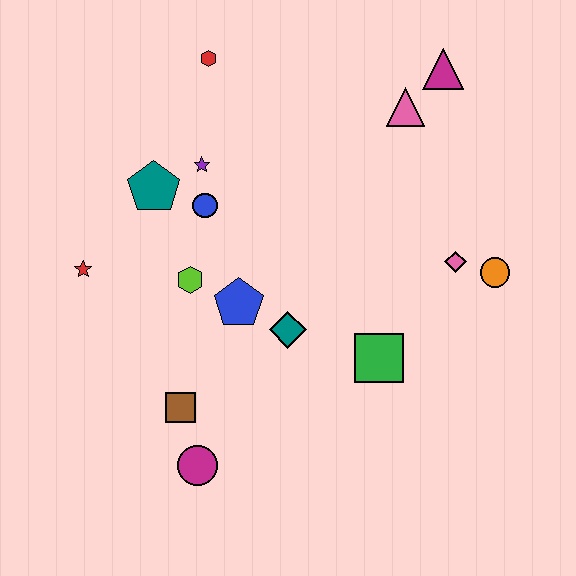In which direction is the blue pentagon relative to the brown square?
The blue pentagon is above the brown square.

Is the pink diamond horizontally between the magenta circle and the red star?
No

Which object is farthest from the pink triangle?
The magenta circle is farthest from the pink triangle.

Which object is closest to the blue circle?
The purple star is closest to the blue circle.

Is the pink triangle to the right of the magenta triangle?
No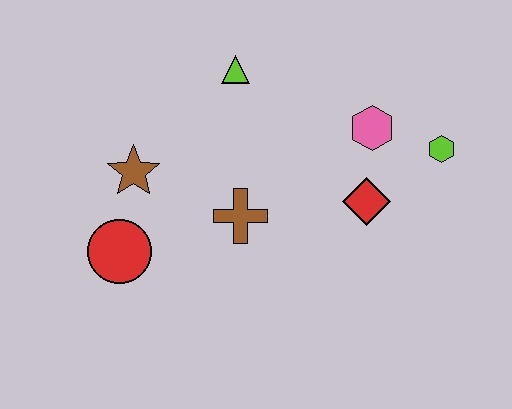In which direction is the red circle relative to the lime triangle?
The red circle is below the lime triangle.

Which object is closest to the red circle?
The brown star is closest to the red circle.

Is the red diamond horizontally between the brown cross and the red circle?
No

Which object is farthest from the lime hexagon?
The red circle is farthest from the lime hexagon.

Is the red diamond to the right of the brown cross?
Yes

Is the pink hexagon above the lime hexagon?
Yes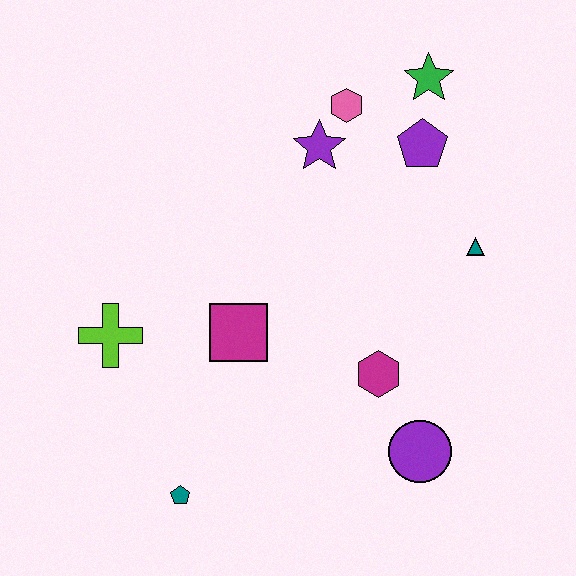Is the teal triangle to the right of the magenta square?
Yes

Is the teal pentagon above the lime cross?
No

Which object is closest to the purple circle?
The magenta hexagon is closest to the purple circle.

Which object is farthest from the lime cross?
The green star is farthest from the lime cross.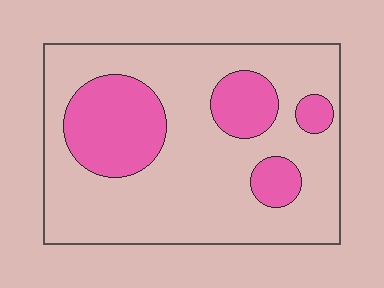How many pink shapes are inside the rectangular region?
4.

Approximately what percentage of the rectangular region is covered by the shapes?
Approximately 25%.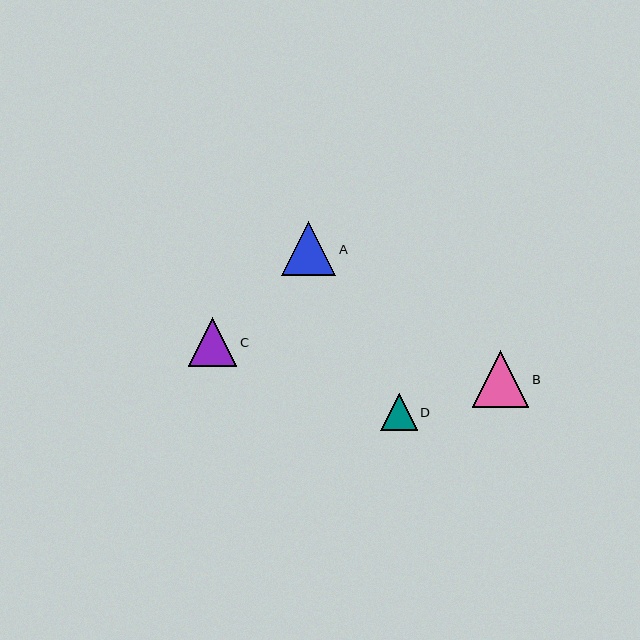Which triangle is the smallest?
Triangle D is the smallest with a size of approximately 37 pixels.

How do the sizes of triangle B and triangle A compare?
Triangle B and triangle A are approximately the same size.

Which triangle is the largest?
Triangle B is the largest with a size of approximately 57 pixels.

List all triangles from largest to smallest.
From largest to smallest: B, A, C, D.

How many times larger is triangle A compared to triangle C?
Triangle A is approximately 1.1 times the size of triangle C.